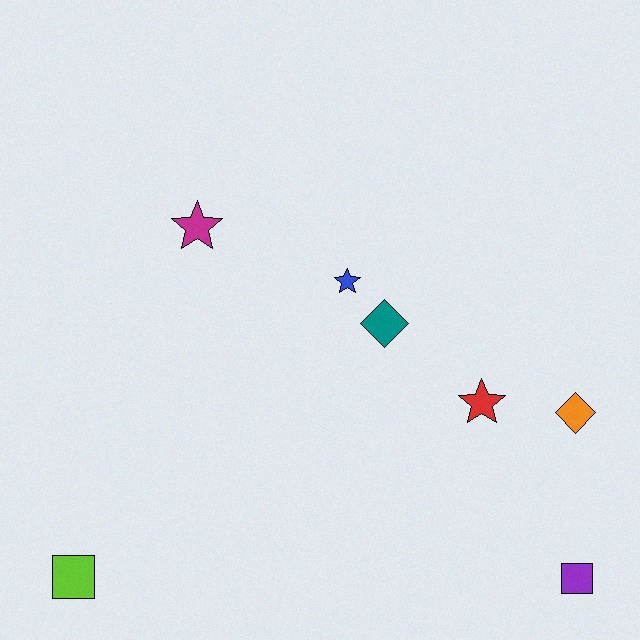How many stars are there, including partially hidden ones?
There are 3 stars.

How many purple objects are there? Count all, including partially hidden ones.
There is 1 purple object.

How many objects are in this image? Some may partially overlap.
There are 7 objects.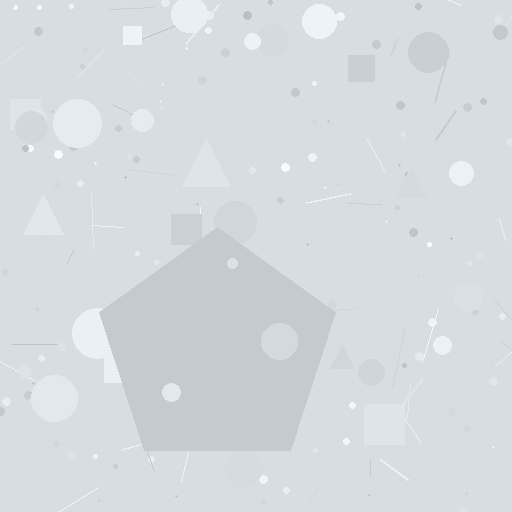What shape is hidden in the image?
A pentagon is hidden in the image.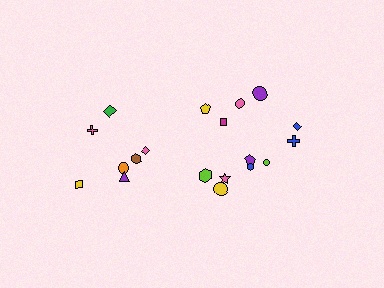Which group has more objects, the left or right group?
The right group.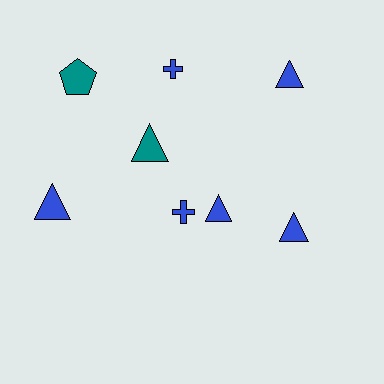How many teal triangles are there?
There is 1 teal triangle.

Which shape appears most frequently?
Triangle, with 5 objects.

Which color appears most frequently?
Blue, with 6 objects.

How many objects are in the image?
There are 8 objects.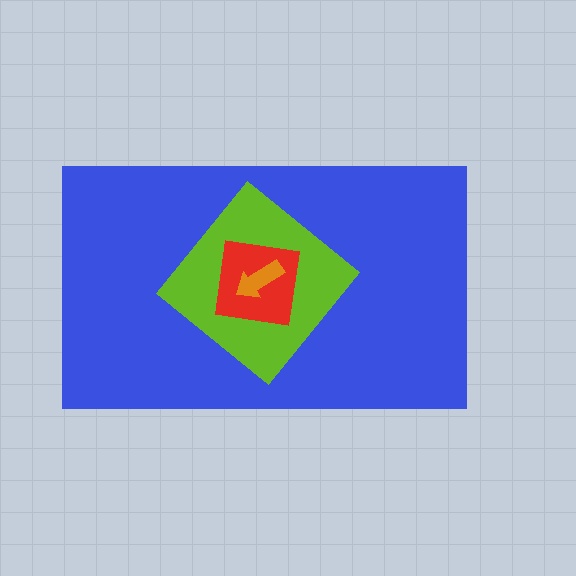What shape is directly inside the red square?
The orange arrow.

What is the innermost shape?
The orange arrow.